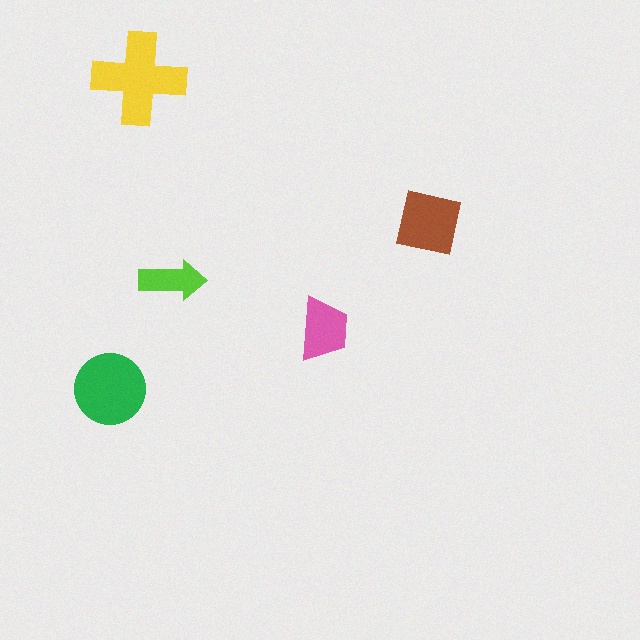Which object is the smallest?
The lime arrow.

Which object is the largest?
The yellow cross.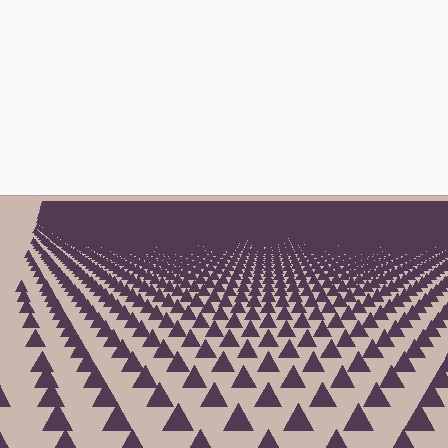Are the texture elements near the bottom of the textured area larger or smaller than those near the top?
Larger. Near the bottom, elements are closer to the viewer and appear at a bigger on-screen size.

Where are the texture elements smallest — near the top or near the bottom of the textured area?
Near the top.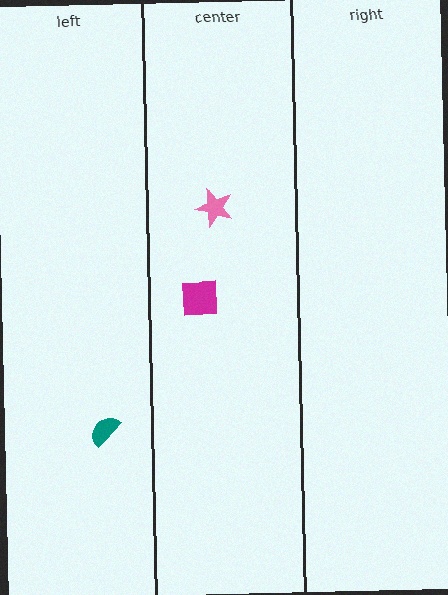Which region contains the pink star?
The center region.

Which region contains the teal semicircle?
The left region.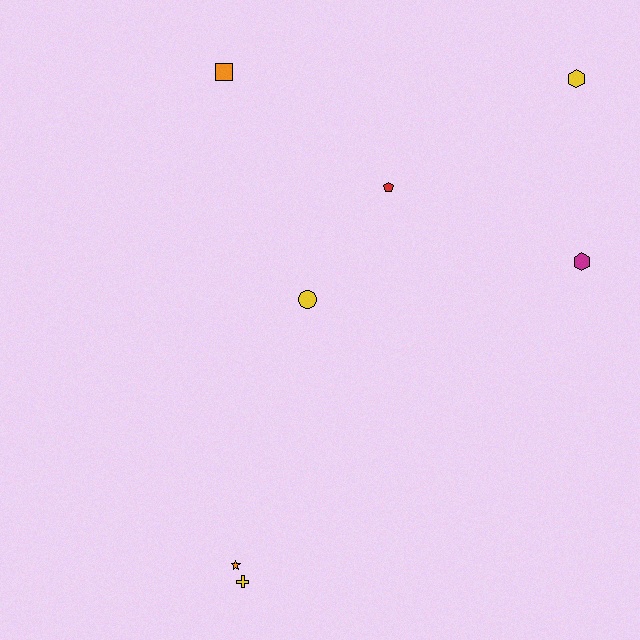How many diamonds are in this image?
There are no diamonds.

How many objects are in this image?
There are 7 objects.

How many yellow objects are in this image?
There are 3 yellow objects.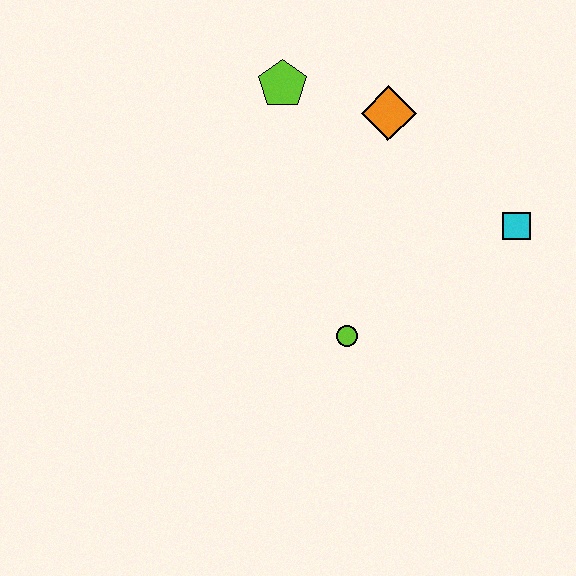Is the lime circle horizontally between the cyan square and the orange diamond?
No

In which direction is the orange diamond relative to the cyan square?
The orange diamond is to the left of the cyan square.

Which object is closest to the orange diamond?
The lime pentagon is closest to the orange diamond.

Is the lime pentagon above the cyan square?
Yes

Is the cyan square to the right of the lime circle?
Yes